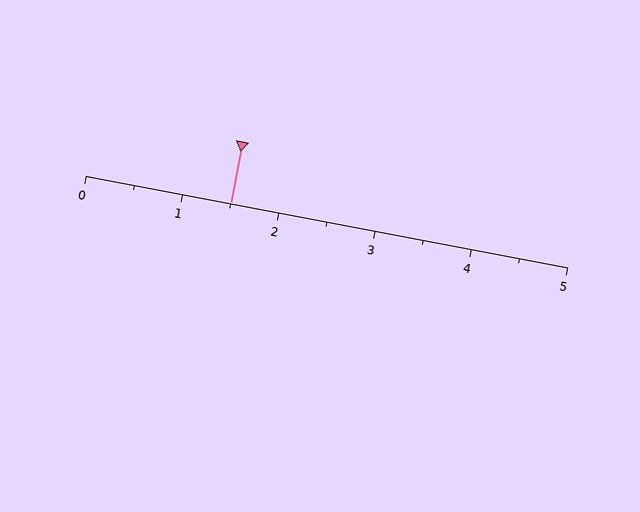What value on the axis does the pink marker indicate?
The marker indicates approximately 1.5.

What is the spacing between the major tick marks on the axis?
The major ticks are spaced 1 apart.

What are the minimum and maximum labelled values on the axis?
The axis runs from 0 to 5.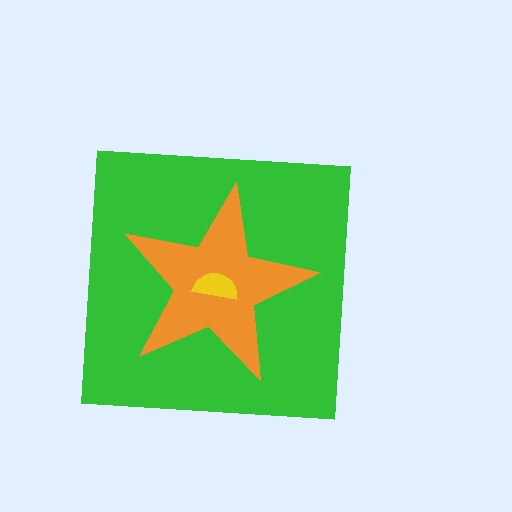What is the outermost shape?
The green square.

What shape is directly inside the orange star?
The yellow semicircle.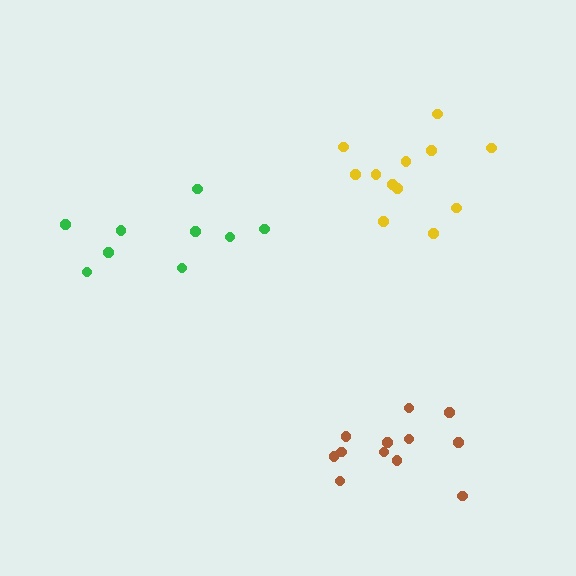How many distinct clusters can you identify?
There are 3 distinct clusters.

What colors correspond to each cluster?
The clusters are colored: green, yellow, brown.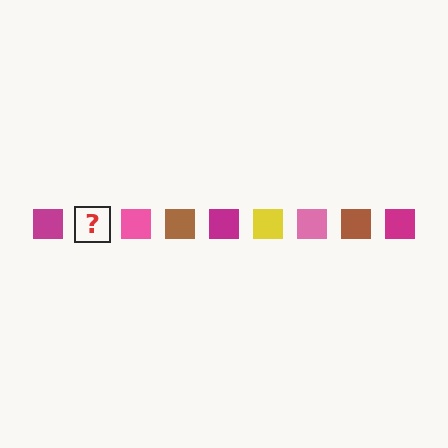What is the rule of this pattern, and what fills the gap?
The rule is that the pattern cycles through magenta, yellow, pink, brown squares. The gap should be filled with a yellow square.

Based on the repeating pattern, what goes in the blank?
The blank should be a yellow square.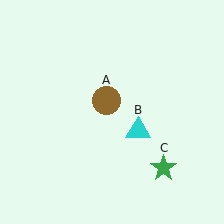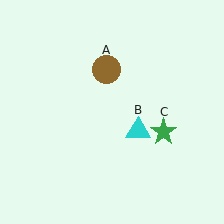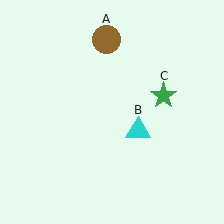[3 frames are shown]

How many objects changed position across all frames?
2 objects changed position: brown circle (object A), green star (object C).